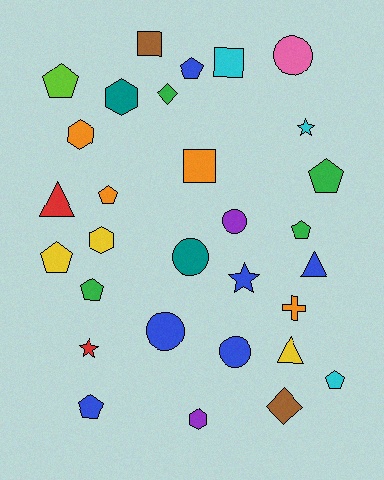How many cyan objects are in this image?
There are 3 cyan objects.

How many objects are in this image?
There are 30 objects.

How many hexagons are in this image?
There are 4 hexagons.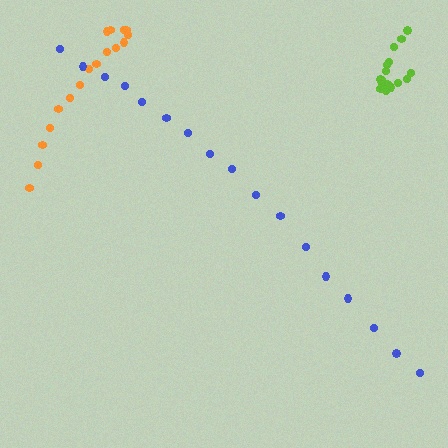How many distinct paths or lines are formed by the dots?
There are 3 distinct paths.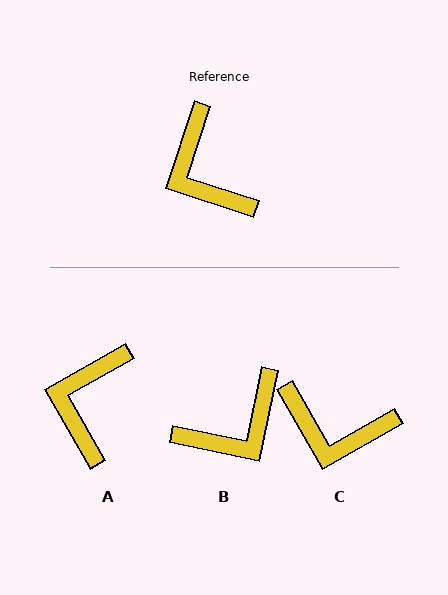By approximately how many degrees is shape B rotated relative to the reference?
Approximately 96 degrees counter-clockwise.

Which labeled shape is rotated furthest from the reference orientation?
B, about 96 degrees away.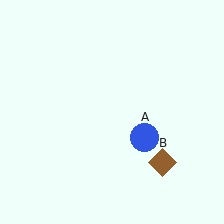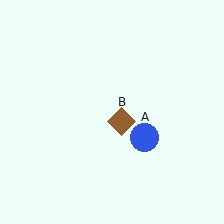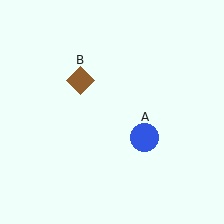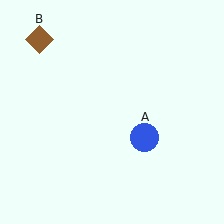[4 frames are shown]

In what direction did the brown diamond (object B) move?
The brown diamond (object B) moved up and to the left.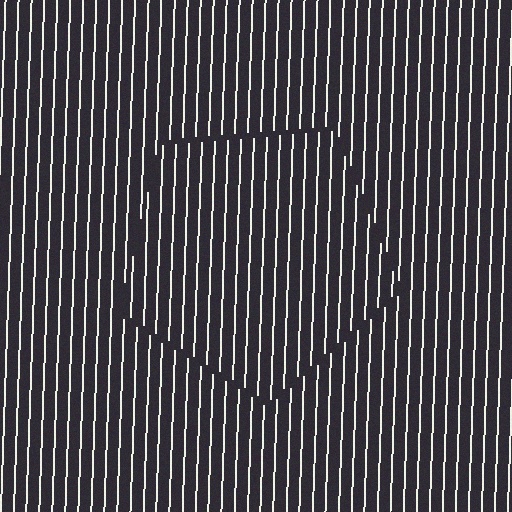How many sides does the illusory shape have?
5 sides — the line-ends trace a pentagon.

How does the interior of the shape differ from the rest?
The interior of the shape contains the same grating, shifted by half a period — the contour is defined by the phase discontinuity where line-ends from the inner and outer gratings abut.